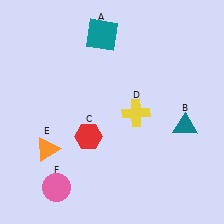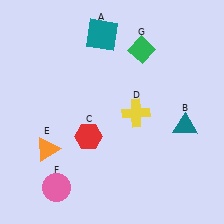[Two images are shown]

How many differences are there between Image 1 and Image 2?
There is 1 difference between the two images.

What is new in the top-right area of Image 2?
A green diamond (G) was added in the top-right area of Image 2.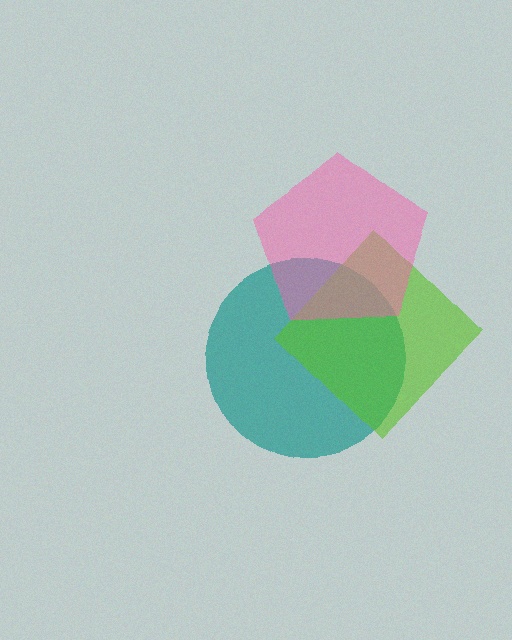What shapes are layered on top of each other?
The layered shapes are: a teal circle, a lime diamond, a pink pentagon.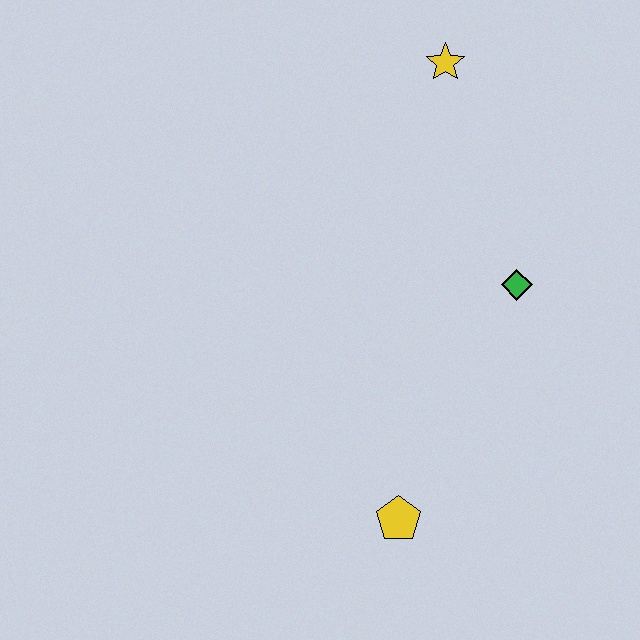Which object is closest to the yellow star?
The green diamond is closest to the yellow star.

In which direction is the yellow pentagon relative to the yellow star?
The yellow pentagon is below the yellow star.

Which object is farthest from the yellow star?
The yellow pentagon is farthest from the yellow star.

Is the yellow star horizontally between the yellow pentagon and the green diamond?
Yes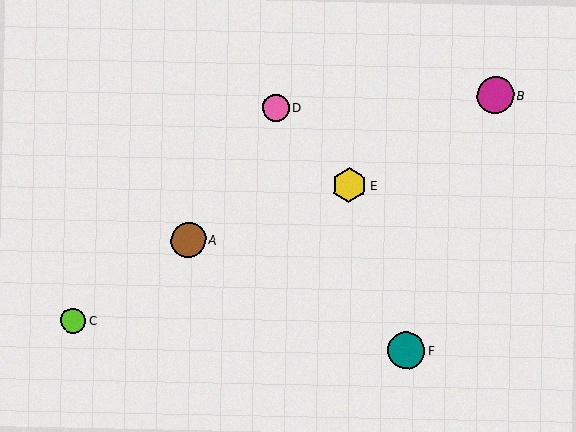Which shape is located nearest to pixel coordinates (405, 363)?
The teal circle (labeled F) at (407, 350) is nearest to that location.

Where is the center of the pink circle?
The center of the pink circle is at (276, 108).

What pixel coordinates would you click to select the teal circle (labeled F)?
Click at (407, 350) to select the teal circle F.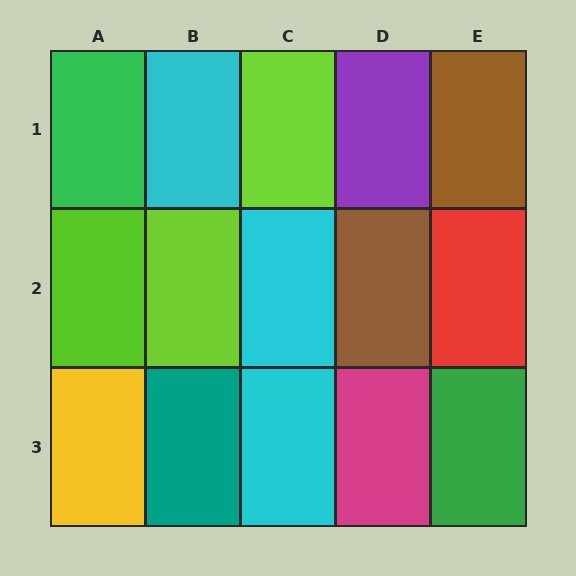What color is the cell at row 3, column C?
Cyan.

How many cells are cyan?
3 cells are cyan.